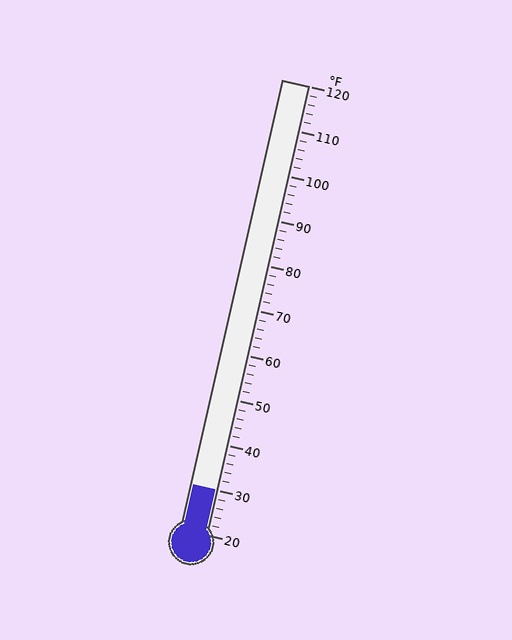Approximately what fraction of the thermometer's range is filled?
The thermometer is filled to approximately 10% of its range.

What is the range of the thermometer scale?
The thermometer scale ranges from 20°F to 120°F.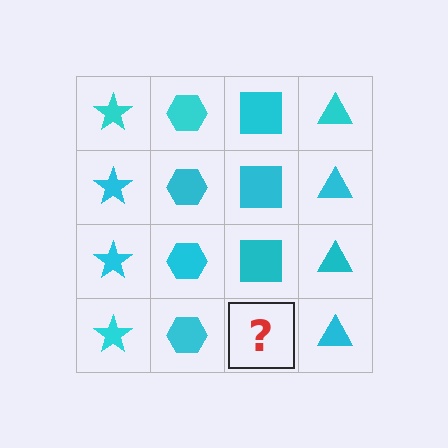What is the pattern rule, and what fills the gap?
The rule is that each column has a consistent shape. The gap should be filled with a cyan square.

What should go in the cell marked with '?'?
The missing cell should contain a cyan square.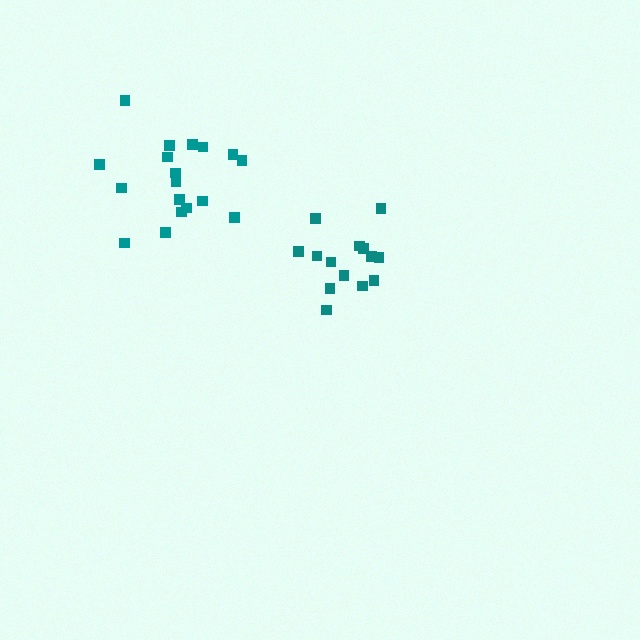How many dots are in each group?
Group 1: 14 dots, Group 2: 18 dots (32 total).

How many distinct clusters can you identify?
There are 2 distinct clusters.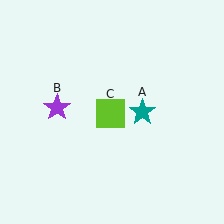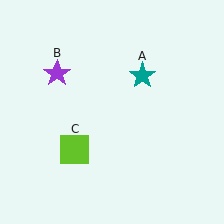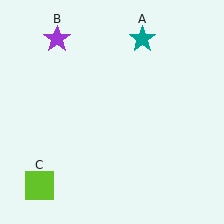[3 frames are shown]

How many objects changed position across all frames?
3 objects changed position: teal star (object A), purple star (object B), lime square (object C).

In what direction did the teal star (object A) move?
The teal star (object A) moved up.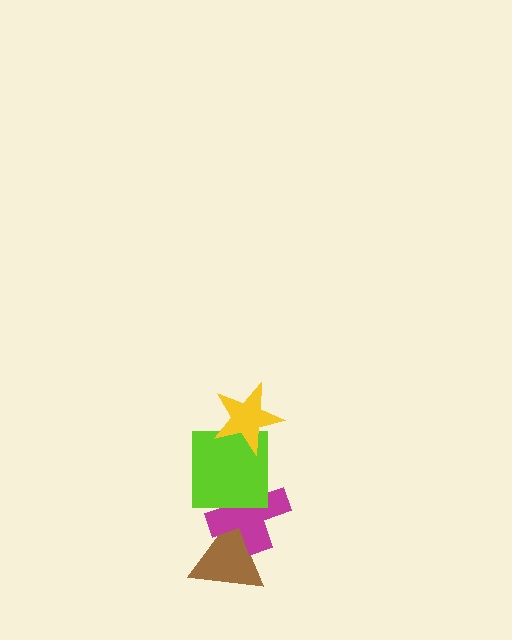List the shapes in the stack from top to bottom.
From top to bottom: the yellow star, the lime square, the magenta cross, the brown triangle.